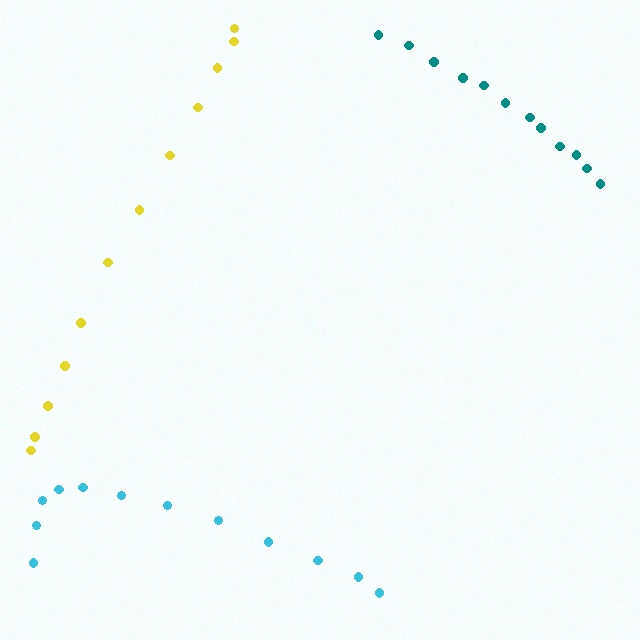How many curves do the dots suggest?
There are 3 distinct paths.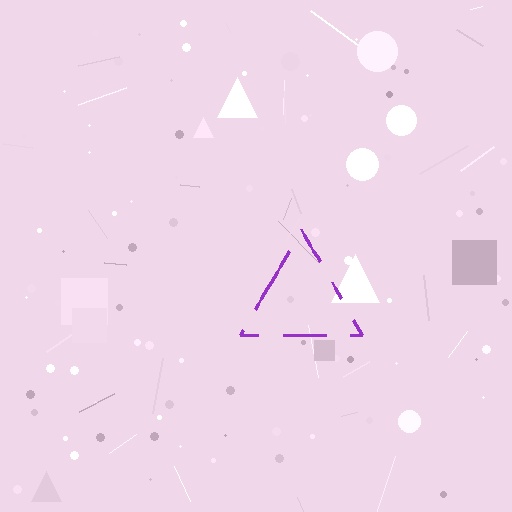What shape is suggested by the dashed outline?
The dashed outline suggests a triangle.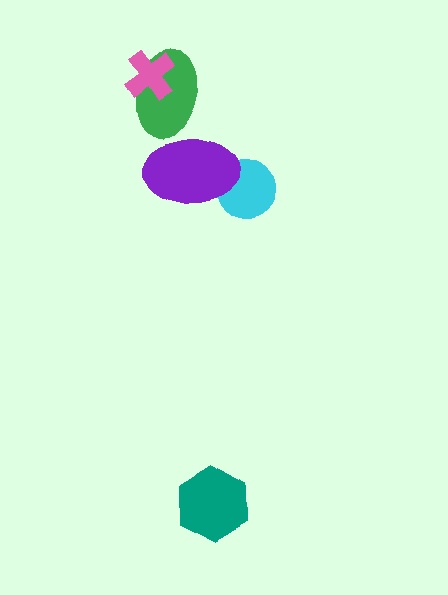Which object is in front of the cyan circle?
The purple ellipse is in front of the cyan circle.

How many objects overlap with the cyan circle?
1 object overlaps with the cyan circle.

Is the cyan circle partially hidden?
Yes, it is partially covered by another shape.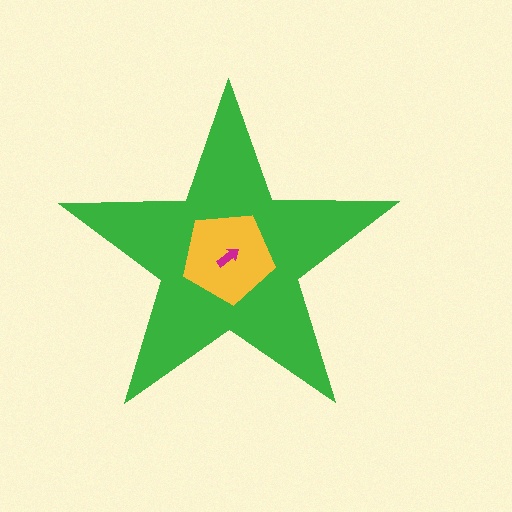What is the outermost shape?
The green star.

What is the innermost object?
The magenta arrow.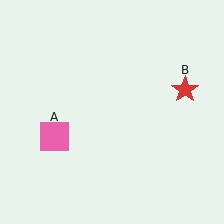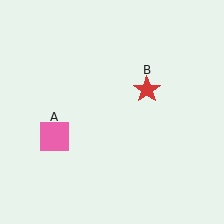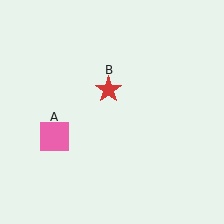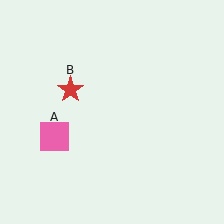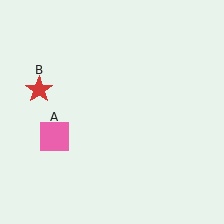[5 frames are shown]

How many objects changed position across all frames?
1 object changed position: red star (object B).